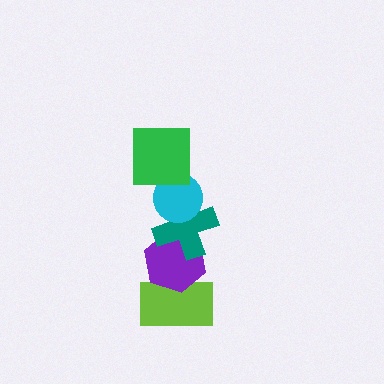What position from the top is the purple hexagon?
The purple hexagon is 4th from the top.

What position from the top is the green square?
The green square is 1st from the top.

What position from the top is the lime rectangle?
The lime rectangle is 5th from the top.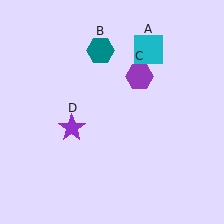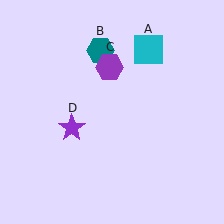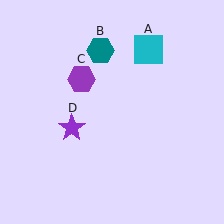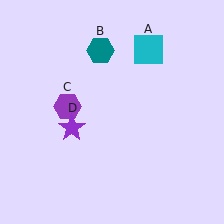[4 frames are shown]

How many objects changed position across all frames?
1 object changed position: purple hexagon (object C).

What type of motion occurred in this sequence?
The purple hexagon (object C) rotated counterclockwise around the center of the scene.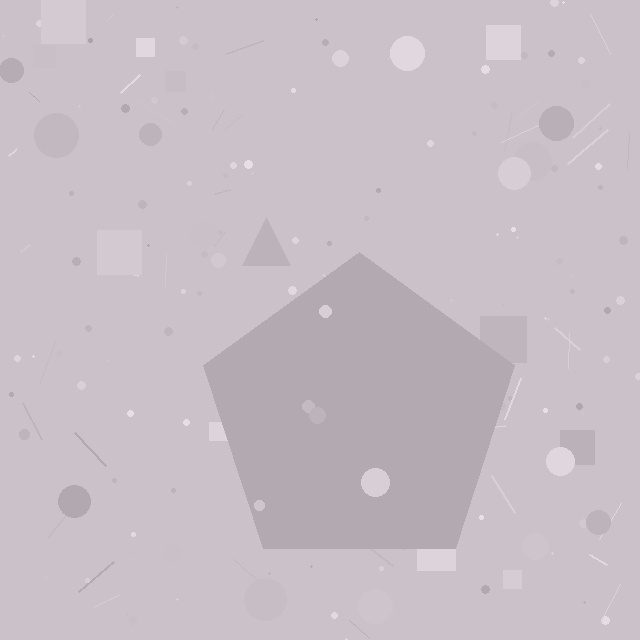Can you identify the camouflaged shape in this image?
The camouflaged shape is a pentagon.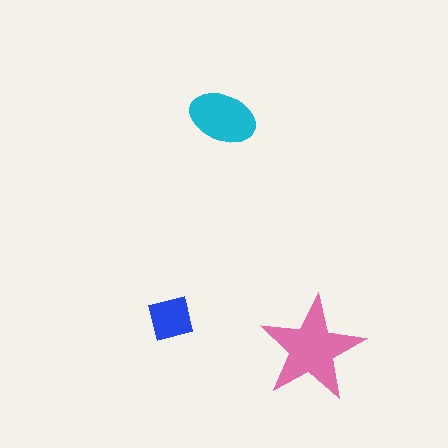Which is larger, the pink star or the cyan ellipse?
The pink star.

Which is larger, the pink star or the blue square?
The pink star.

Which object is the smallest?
The blue square.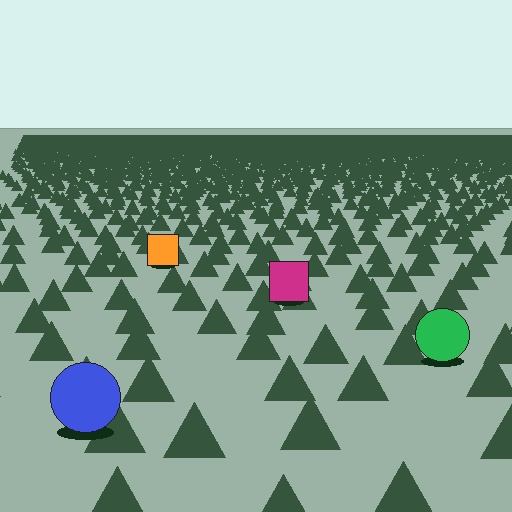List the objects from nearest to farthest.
From nearest to farthest: the blue circle, the green circle, the magenta square, the orange square.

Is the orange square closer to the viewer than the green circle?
No. The green circle is closer — you can tell from the texture gradient: the ground texture is coarser near it.